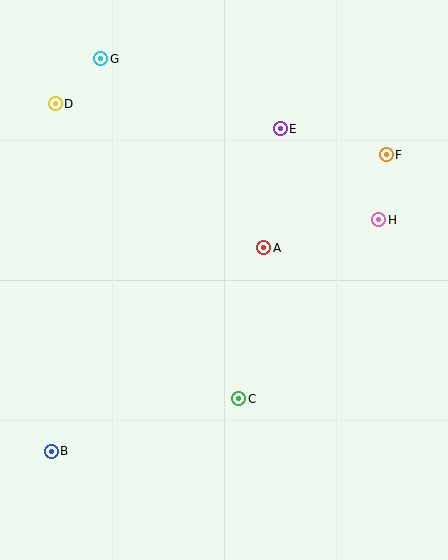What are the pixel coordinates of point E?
Point E is at (280, 129).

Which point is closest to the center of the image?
Point A at (264, 248) is closest to the center.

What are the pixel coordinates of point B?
Point B is at (51, 451).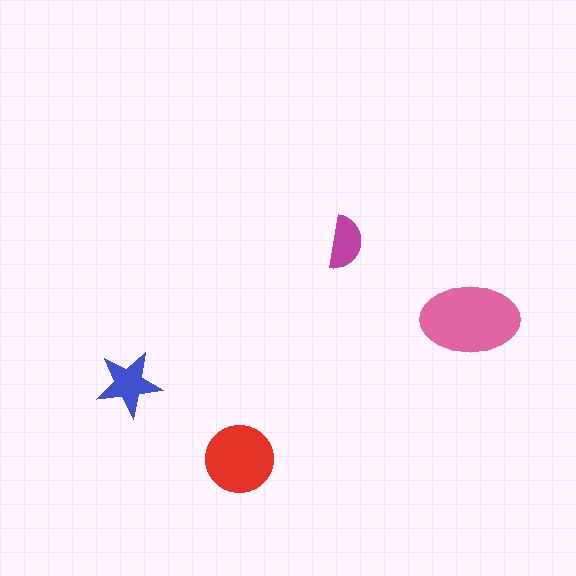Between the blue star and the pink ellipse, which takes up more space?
The pink ellipse.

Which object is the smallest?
The magenta semicircle.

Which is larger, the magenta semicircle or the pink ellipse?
The pink ellipse.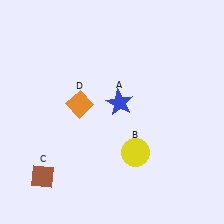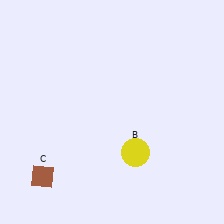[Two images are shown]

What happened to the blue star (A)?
The blue star (A) was removed in Image 2. It was in the top-right area of Image 1.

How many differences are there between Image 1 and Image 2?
There are 2 differences between the two images.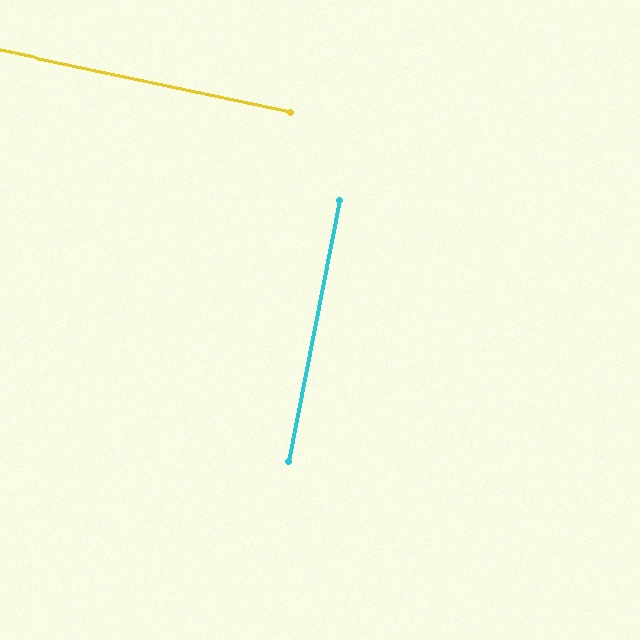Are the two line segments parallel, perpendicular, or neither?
Perpendicular — they meet at approximately 89°.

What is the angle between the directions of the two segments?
Approximately 89 degrees.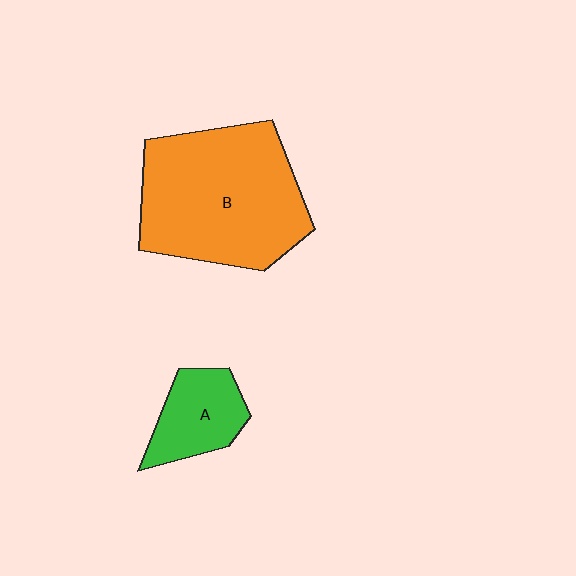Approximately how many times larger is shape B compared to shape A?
Approximately 2.9 times.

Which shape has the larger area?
Shape B (orange).